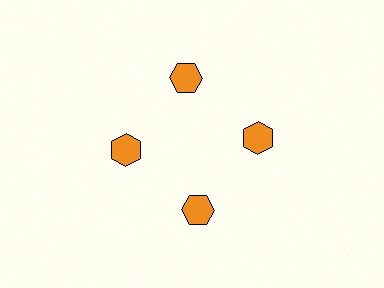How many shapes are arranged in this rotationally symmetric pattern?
There are 4 shapes, arranged in 4 groups of 1.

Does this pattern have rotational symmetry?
Yes, this pattern has 4-fold rotational symmetry. It looks the same after rotating 90 degrees around the center.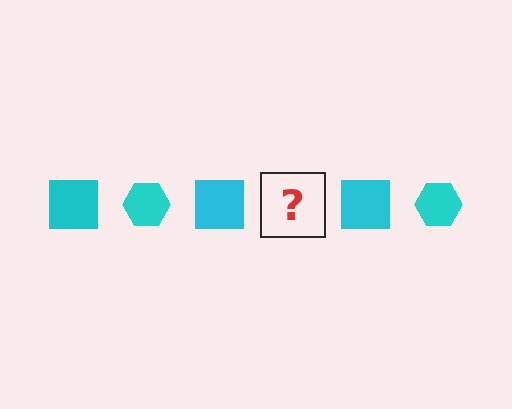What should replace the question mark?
The question mark should be replaced with a cyan hexagon.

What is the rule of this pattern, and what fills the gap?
The rule is that the pattern cycles through square, hexagon shapes in cyan. The gap should be filled with a cyan hexagon.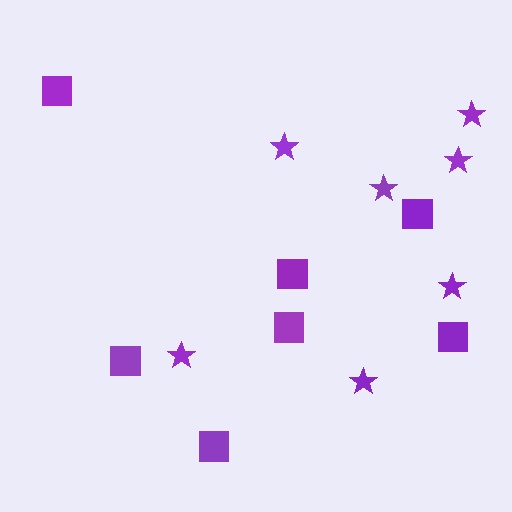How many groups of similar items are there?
There are 2 groups: one group of stars (7) and one group of squares (7).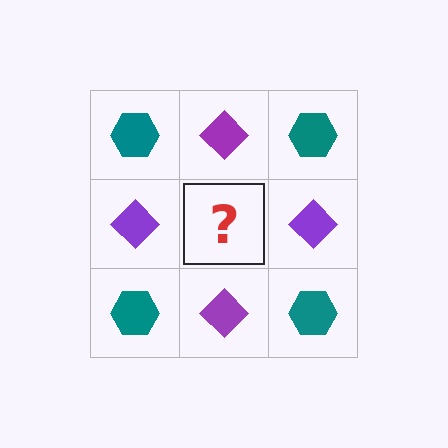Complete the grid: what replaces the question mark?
The question mark should be replaced with a teal hexagon.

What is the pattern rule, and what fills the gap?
The rule is that it alternates teal hexagon and purple diamond in a checkerboard pattern. The gap should be filled with a teal hexagon.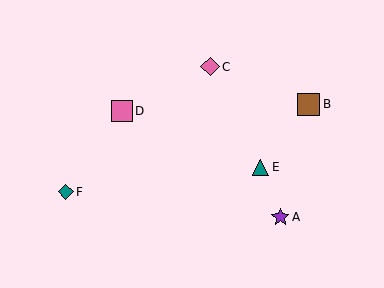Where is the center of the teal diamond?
The center of the teal diamond is at (66, 192).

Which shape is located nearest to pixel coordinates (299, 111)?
The brown square (labeled B) at (309, 104) is nearest to that location.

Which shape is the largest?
The brown square (labeled B) is the largest.